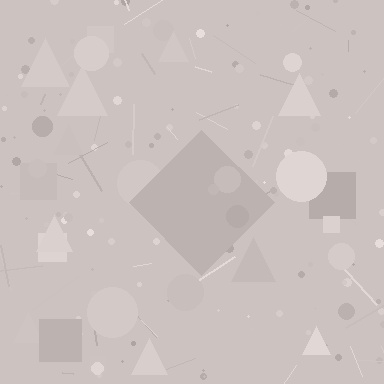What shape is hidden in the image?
A diamond is hidden in the image.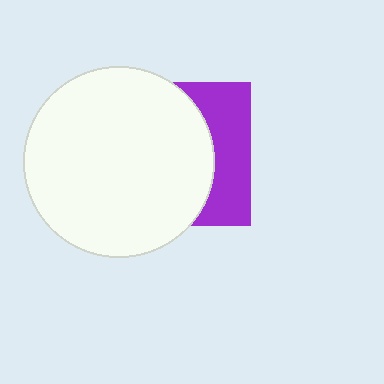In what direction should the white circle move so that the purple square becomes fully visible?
The white circle should move left. That is the shortest direction to clear the overlap and leave the purple square fully visible.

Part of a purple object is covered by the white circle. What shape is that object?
It is a square.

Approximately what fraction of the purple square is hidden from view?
Roughly 68% of the purple square is hidden behind the white circle.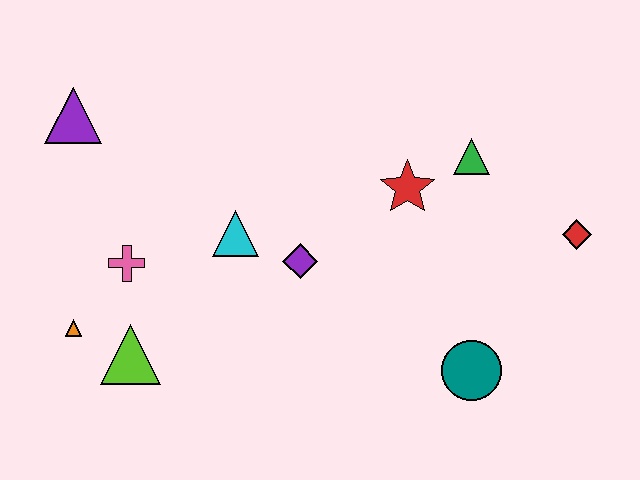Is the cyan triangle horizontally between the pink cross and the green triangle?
Yes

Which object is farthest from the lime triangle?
The red diamond is farthest from the lime triangle.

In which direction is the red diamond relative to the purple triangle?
The red diamond is to the right of the purple triangle.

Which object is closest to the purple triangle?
The pink cross is closest to the purple triangle.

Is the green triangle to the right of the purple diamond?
Yes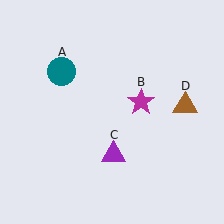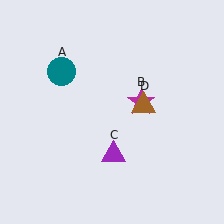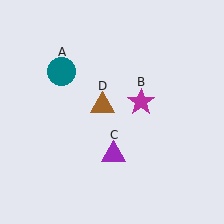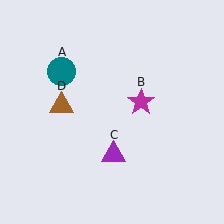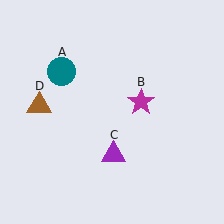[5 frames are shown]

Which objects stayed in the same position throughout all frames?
Teal circle (object A) and magenta star (object B) and purple triangle (object C) remained stationary.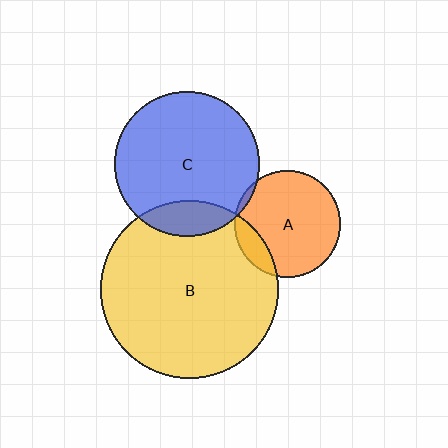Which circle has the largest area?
Circle B (yellow).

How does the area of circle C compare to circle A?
Approximately 1.9 times.